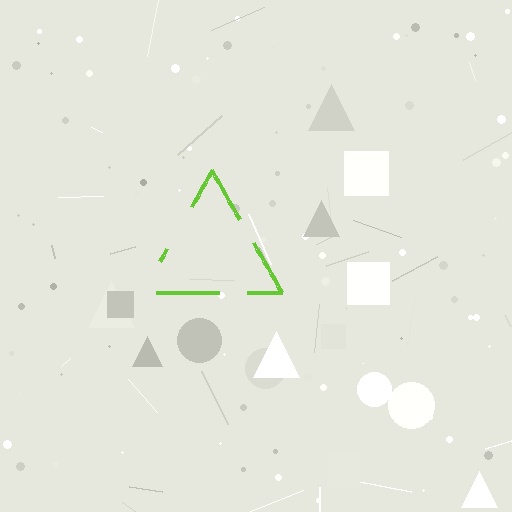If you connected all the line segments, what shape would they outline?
They would outline a triangle.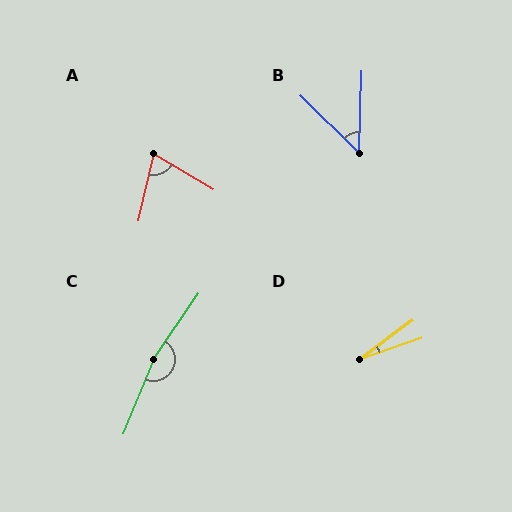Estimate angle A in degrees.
Approximately 72 degrees.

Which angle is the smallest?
D, at approximately 17 degrees.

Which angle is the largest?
C, at approximately 168 degrees.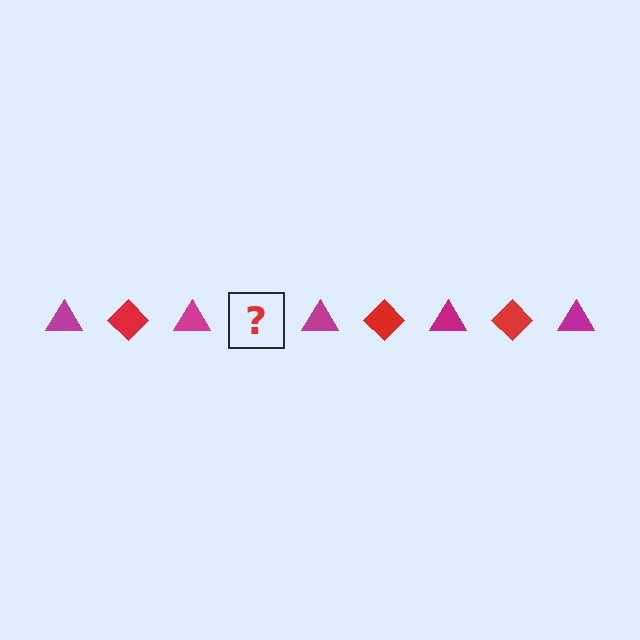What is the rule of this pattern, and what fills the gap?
The rule is that the pattern alternates between magenta triangle and red diamond. The gap should be filled with a red diamond.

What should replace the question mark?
The question mark should be replaced with a red diamond.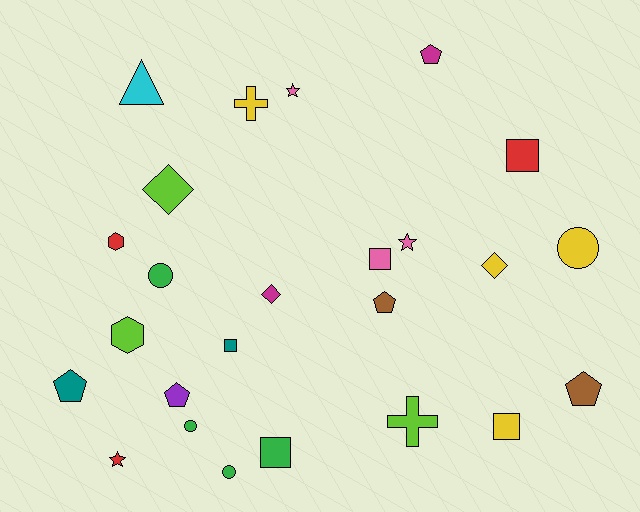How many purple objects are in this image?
There is 1 purple object.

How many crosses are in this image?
There are 2 crosses.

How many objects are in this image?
There are 25 objects.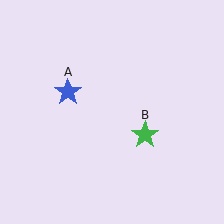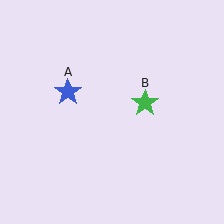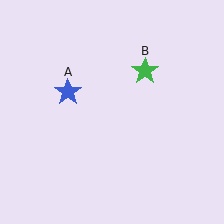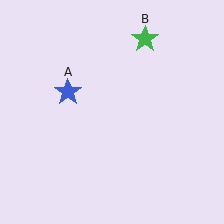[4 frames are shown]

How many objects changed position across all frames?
1 object changed position: green star (object B).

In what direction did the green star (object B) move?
The green star (object B) moved up.